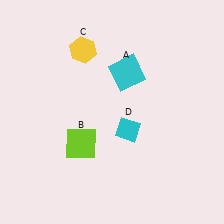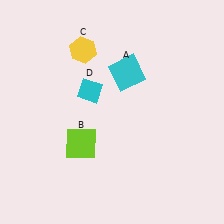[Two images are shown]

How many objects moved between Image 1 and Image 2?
1 object moved between the two images.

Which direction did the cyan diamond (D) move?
The cyan diamond (D) moved up.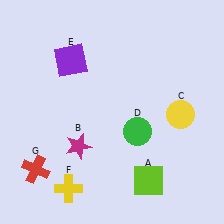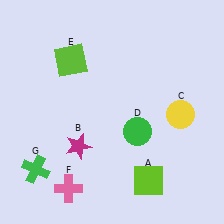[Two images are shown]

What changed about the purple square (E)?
In Image 1, E is purple. In Image 2, it changed to lime.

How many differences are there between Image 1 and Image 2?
There are 3 differences between the two images.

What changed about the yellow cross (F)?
In Image 1, F is yellow. In Image 2, it changed to pink.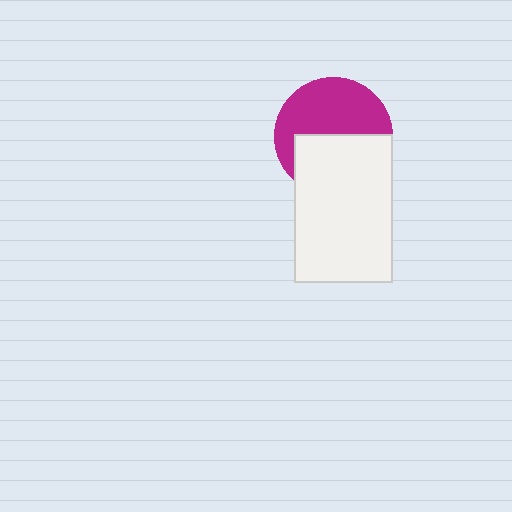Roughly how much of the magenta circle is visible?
About half of it is visible (roughly 53%).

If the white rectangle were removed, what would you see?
You would see the complete magenta circle.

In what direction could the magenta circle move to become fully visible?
The magenta circle could move up. That would shift it out from behind the white rectangle entirely.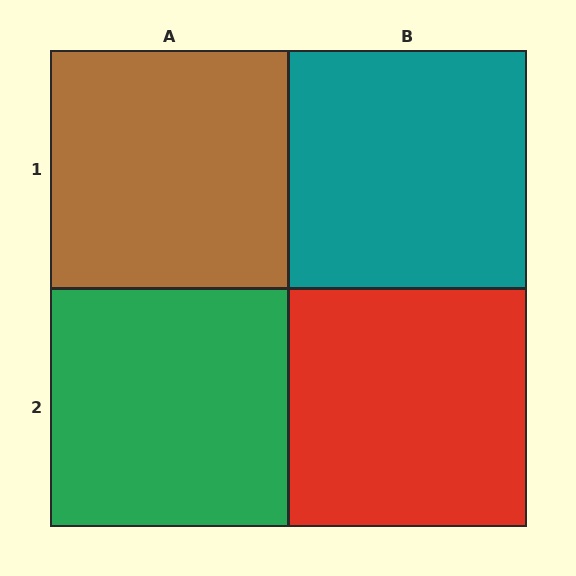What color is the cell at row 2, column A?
Green.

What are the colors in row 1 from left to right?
Brown, teal.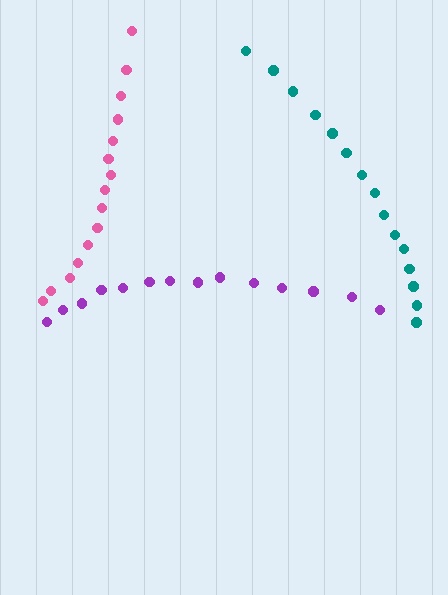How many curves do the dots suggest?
There are 3 distinct paths.